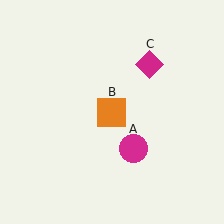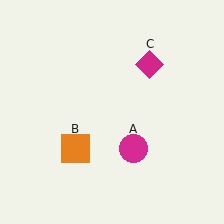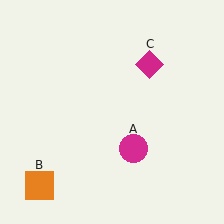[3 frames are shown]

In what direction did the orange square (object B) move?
The orange square (object B) moved down and to the left.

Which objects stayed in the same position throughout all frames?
Magenta circle (object A) and magenta diamond (object C) remained stationary.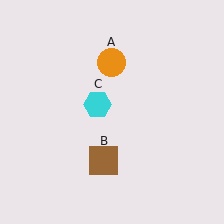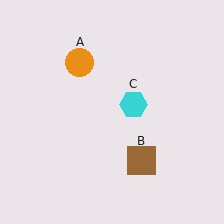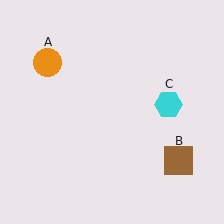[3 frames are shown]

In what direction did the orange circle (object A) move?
The orange circle (object A) moved left.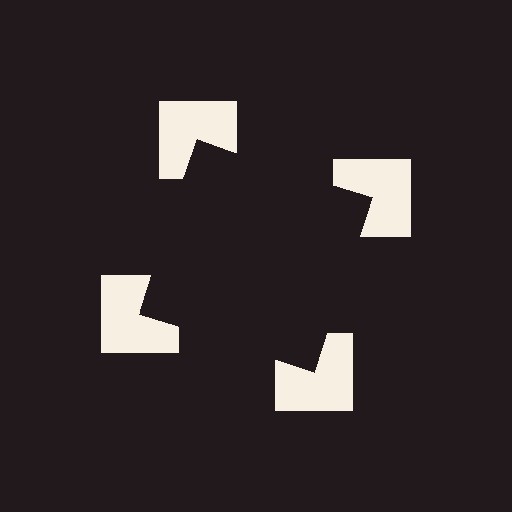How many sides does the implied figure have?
4 sides.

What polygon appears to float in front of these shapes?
An illusory square — its edges are inferred from the aligned wedge cuts in the notched squares, not physically drawn.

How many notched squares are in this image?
There are 4 — one at each vertex of the illusory square.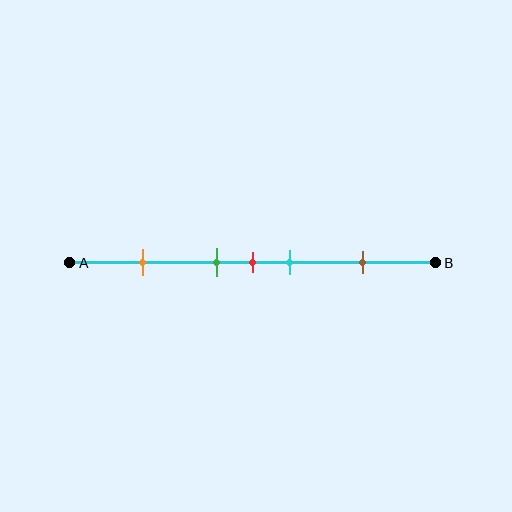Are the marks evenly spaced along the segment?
No, the marks are not evenly spaced.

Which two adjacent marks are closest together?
The green and red marks are the closest adjacent pair.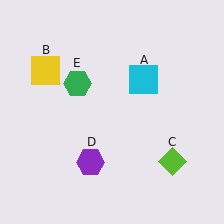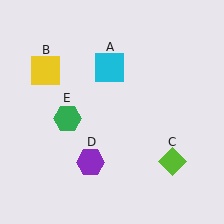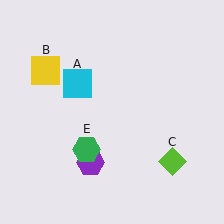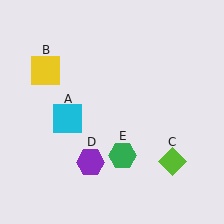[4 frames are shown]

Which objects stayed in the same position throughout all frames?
Yellow square (object B) and lime diamond (object C) and purple hexagon (object D) remained stationary.